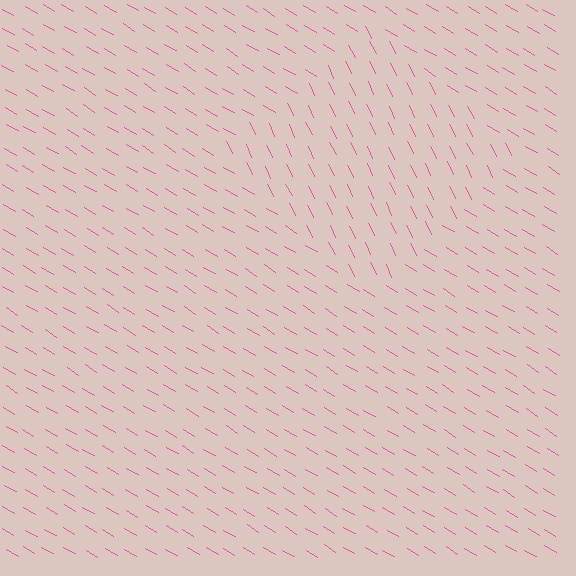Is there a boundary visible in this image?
Yes, there is a texture boundary formed by a change in line orientation.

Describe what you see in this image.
The image is filled with small pink line segments. A diamond region in the image has lines oriented differently from the surrounding lines, creating a visible texture boundary.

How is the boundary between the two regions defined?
The boundary is defined purely by a change in line orientation (approximately 34 degrees difference). All lines are the same color and thickness.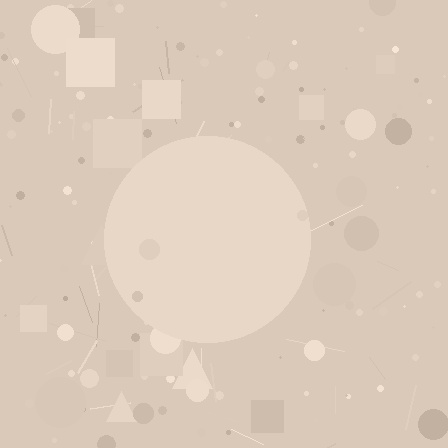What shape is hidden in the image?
A circle is hidden in the image.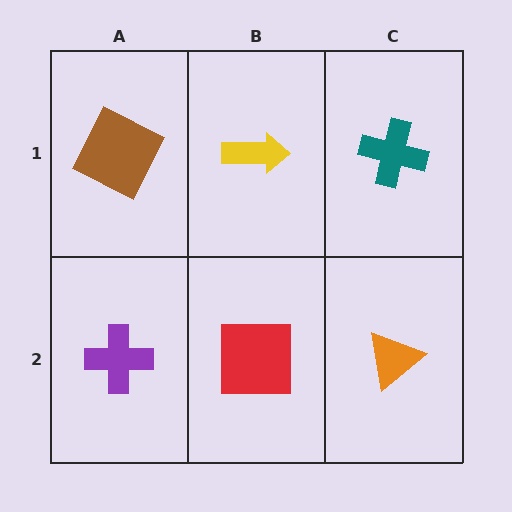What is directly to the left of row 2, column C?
A red square.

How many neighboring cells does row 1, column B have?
3.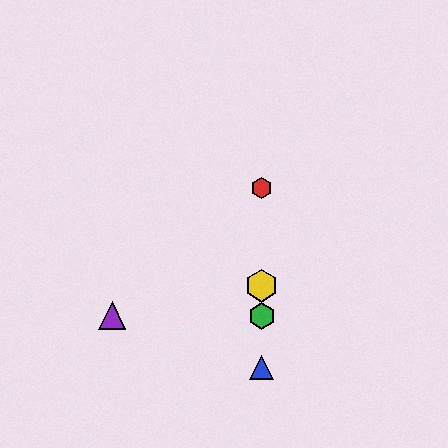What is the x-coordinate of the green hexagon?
The green hexagon is at x≈262.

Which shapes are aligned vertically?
The red hexagon, the blue triangle, the green hexagon, the yellow hexagon are aligned vertically.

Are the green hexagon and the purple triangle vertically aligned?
No, the green hexagon is at x≈262 and the purple triangle is at x≈112.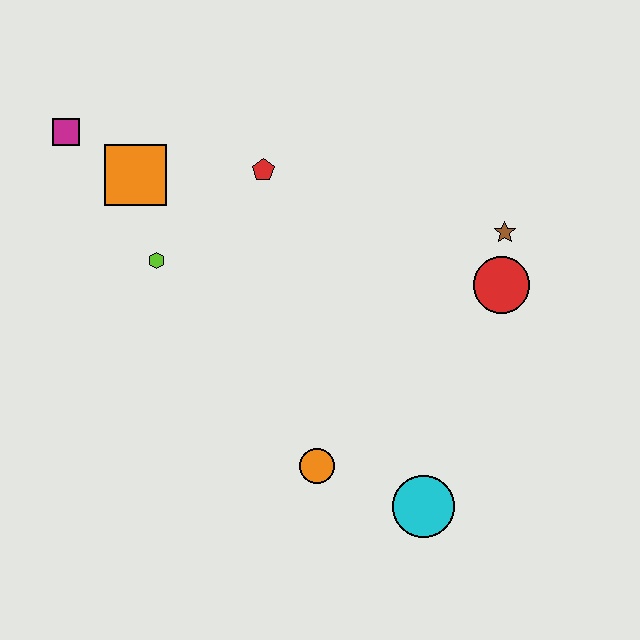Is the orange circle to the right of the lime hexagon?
Yes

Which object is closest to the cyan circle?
The orange circle is closest to the cyan circle.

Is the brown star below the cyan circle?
No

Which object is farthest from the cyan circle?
The magenta square is farthest from the cyan circle.